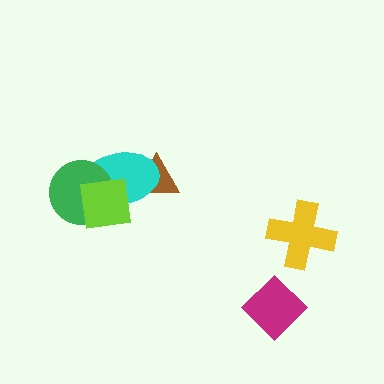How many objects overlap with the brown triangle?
1 object overlaps with the brown triangle.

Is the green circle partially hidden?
Yes, it is partially covered by another shape.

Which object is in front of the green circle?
The lime square is in front of the green circle.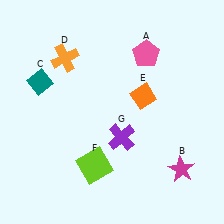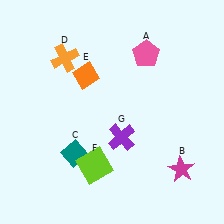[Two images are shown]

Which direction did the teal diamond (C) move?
The teal diamond (C) moved down.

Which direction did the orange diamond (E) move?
The orange diamond (E) moved left.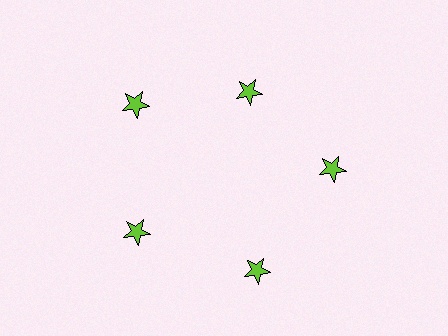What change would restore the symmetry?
The symmetry would be restored by moving it outward, back onto the ring so that all 5 stars sit at equal angles and equal distance from the center.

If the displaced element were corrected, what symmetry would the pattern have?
It would have 5-fold rotational symmetry — the pattern would map onto itself every 72 degrees.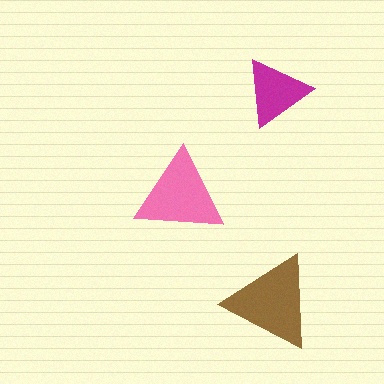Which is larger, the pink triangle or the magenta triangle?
The pink one.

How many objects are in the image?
There are 3 objects in the image.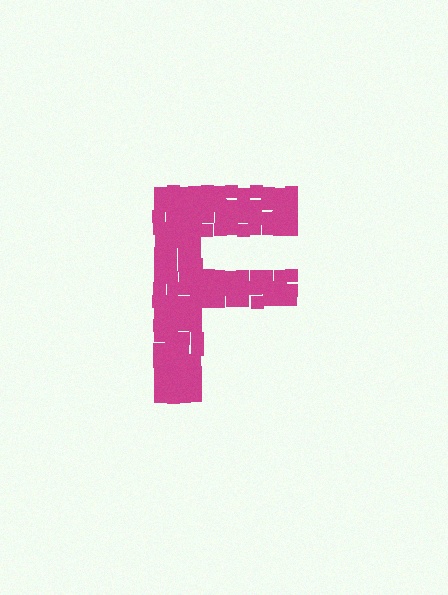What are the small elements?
The small elements are squares.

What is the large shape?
The large shape is the letter F.